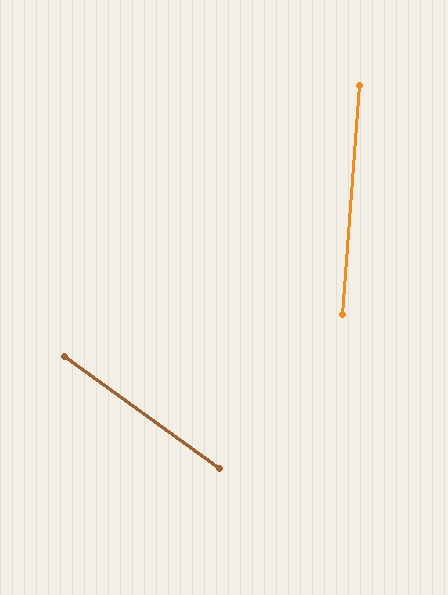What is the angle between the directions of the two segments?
Approximately 58 degrees.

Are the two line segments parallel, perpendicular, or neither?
Neither parallel nor perpendicular — they differ by about 58°.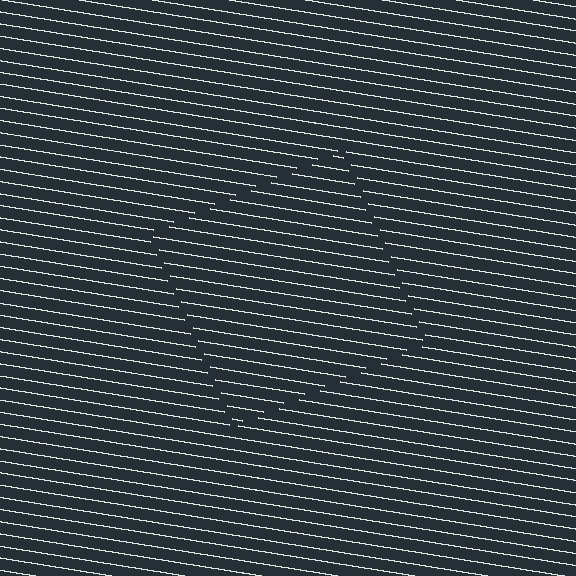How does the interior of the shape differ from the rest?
The interior of the shape contains the same grating, shifted by half a period — the contour is defined by the phase discontinuity where line-ends from the inner and outer gratings abut.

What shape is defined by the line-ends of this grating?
An illusory square. The interior of the shape contains the same grating, shifted by half a period — the contour is defined by the phase discontinuity where line-ends from the inner and outer gratings abut.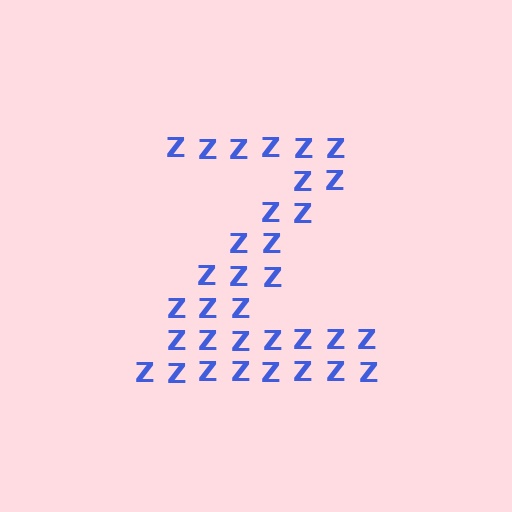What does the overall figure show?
The overall figure shows the letter Z.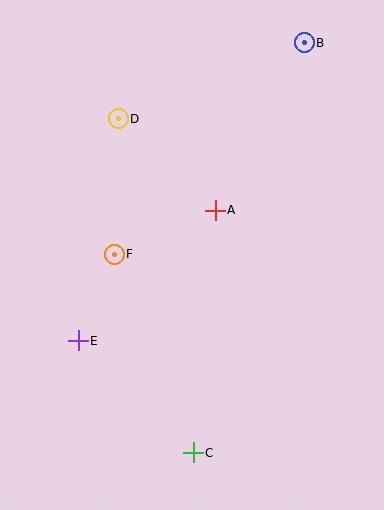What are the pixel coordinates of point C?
Point C is at (193, 453).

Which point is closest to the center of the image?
Point A at (215, 210) is closest to the center.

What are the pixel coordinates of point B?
Point B is at (304, 43).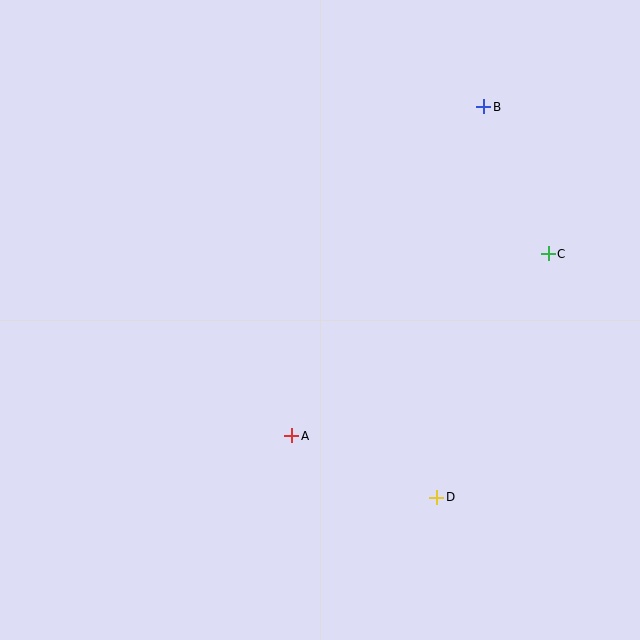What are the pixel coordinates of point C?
Point C is at (548, 254).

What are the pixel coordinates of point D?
Point D is at (437, 497).